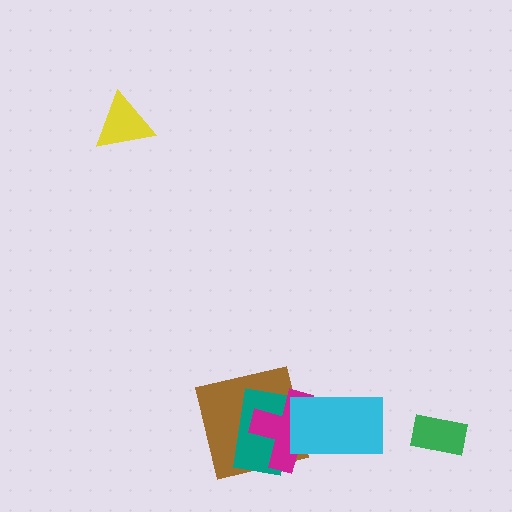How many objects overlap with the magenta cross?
3 objects overlap with the magenta cross.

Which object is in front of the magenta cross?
The cyan rectangle is in front of the magenta cross.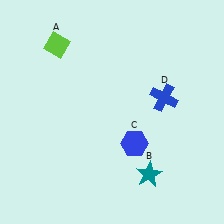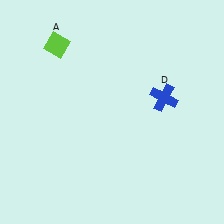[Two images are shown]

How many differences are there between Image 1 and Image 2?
There are 2 differences between the two images.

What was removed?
The blue hexagon (C), the teal star (B) were removed in Image 2.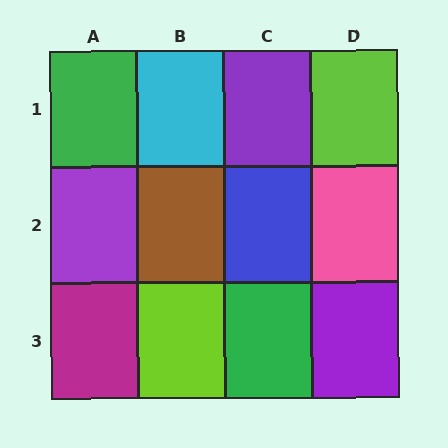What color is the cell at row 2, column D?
Pink.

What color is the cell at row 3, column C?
Green.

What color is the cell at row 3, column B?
Lime.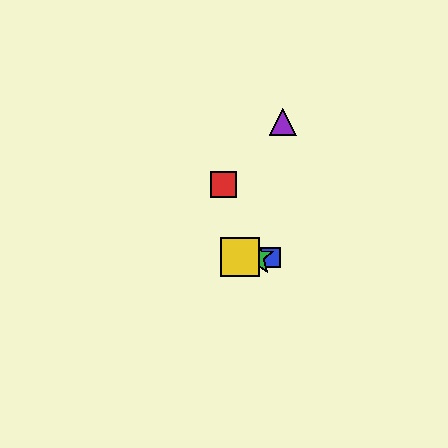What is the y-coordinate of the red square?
The red square is at y≈184.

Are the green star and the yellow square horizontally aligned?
Yes, both are at y≈257.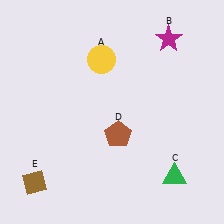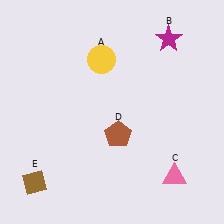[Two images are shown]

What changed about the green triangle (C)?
In Image 1, C is green. In Image 2, it changed to pink.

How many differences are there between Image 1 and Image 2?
There is 1 difference between the two images.